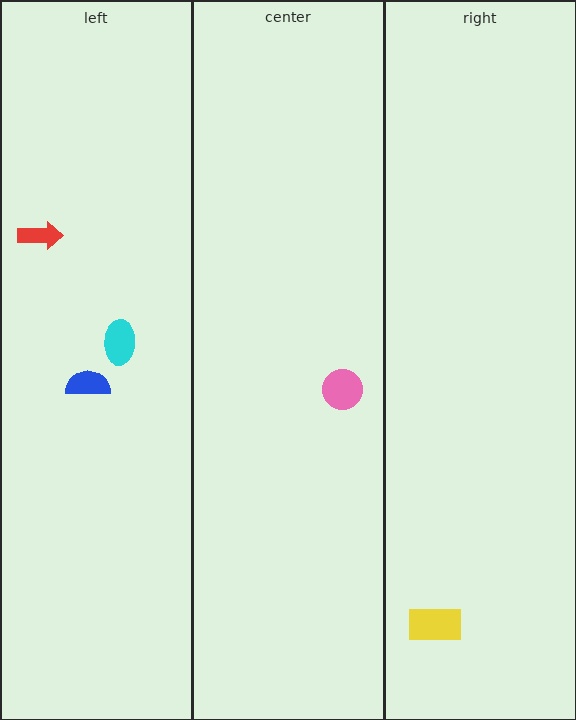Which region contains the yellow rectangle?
The right region.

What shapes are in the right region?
The yellow rectangle.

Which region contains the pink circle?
The center region.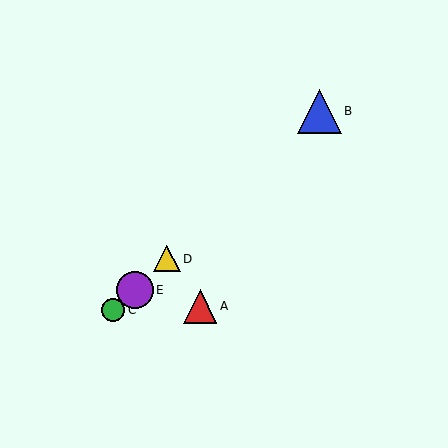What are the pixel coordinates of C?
Object C is at (113, 310).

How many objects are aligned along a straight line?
4 objects (B, C, D, E) are aligned along a straight line.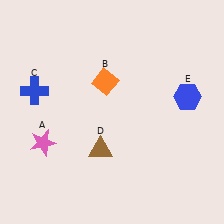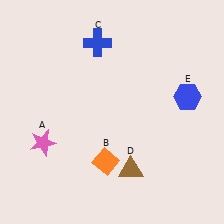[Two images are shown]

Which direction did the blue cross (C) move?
The blue cross (C) moved right.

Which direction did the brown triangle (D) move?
The brown triangle (D) moved right.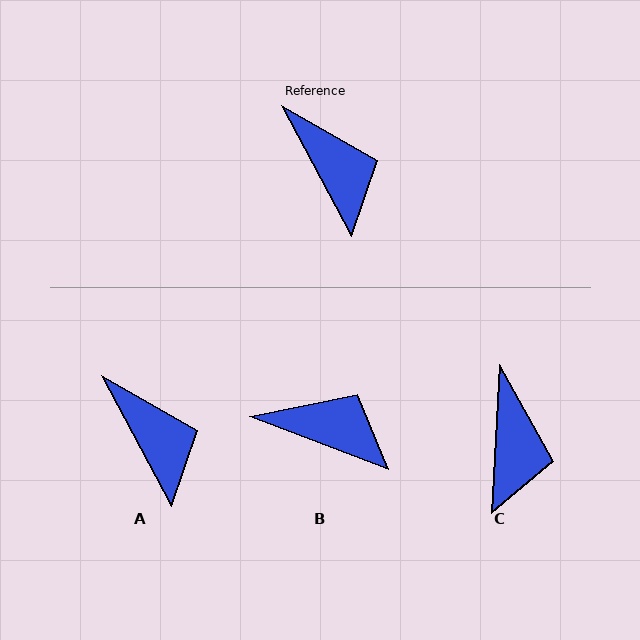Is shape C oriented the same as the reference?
No, it is off by about 31 degrees.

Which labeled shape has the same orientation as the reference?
A.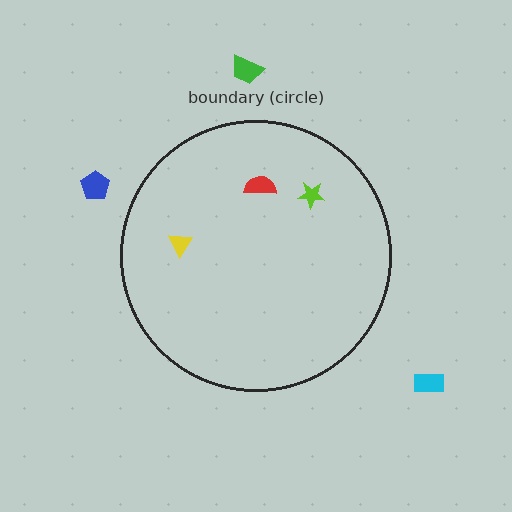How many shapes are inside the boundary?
3 inside, 3 outside.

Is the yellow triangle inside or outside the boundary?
Inside.